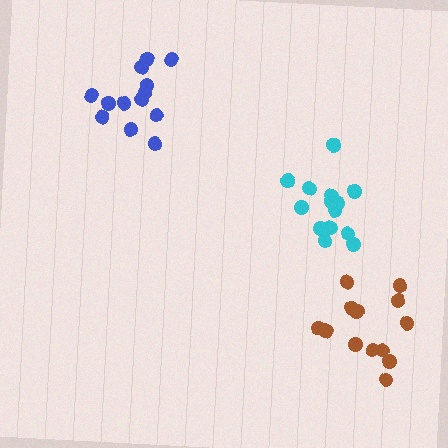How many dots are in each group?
Group 1: 14 dots, Group 2: 13 dots, Group 3: 13 dots (40 total).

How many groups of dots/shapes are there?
There are 3 groups.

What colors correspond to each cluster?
The clusters are colored: cyan, brown, blue.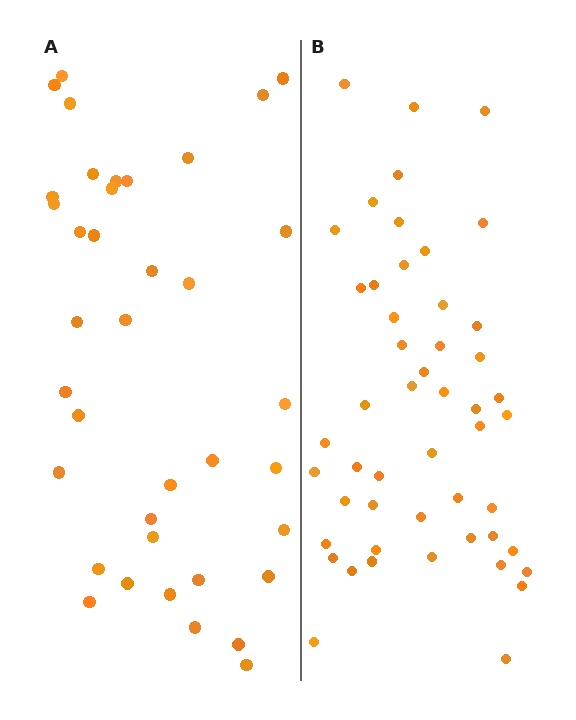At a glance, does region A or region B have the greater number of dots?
Region B (the right region) has more dots.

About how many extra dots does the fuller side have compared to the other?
Region B has roughly 12 or so more dots than region A.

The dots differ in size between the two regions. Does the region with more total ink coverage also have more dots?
No. Region A has more total ink coverage because its dots are larger, but region B actually contains more individual dots. Total area can be misleading — the number of items is what matters here.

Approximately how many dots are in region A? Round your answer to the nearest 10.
About 40 dots. (The exact count is 38, which rounds to 40.)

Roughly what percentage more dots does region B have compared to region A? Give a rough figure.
About 30% more.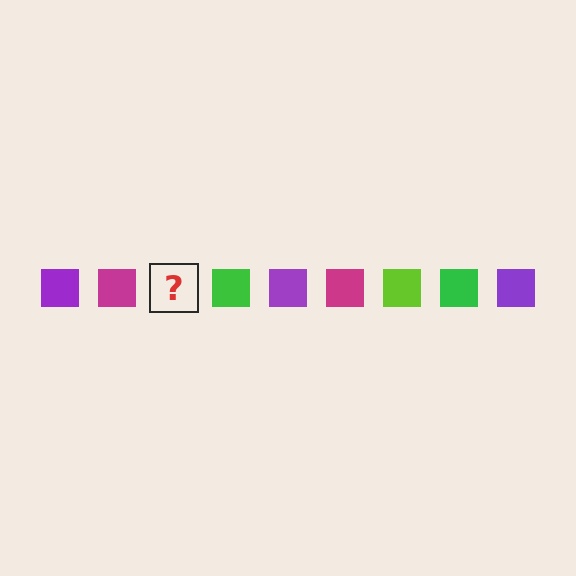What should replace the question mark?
The question mark should be replaced with a lime square.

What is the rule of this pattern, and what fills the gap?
The rule is that the pattern cycles through purple, magenta, lime, green squares. The gap should be filled with a lime square.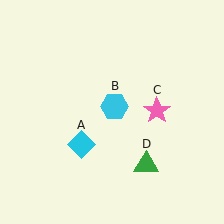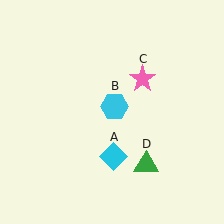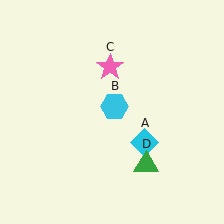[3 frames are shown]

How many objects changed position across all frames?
2 objects changed position: cyan diamond (object A), pink star (object C).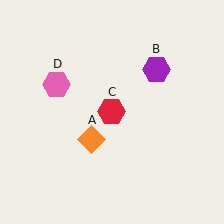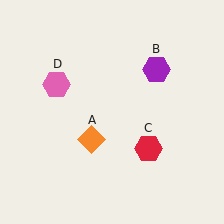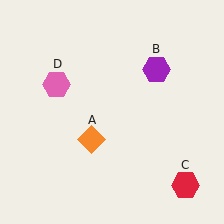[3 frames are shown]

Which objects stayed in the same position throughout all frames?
Orange diamond (object A) and purple hexagon (object B) and pink hexagon (object D) remained stationary.